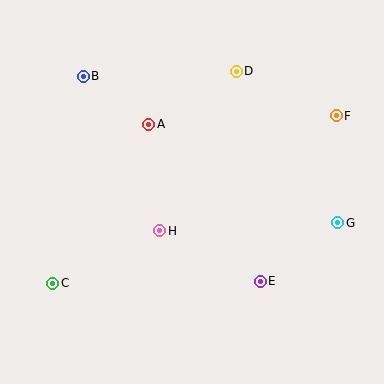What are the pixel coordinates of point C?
Point C is at (53, 283).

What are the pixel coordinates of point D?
Point D is at (236, 71).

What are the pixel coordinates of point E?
Point E is at (260, 281).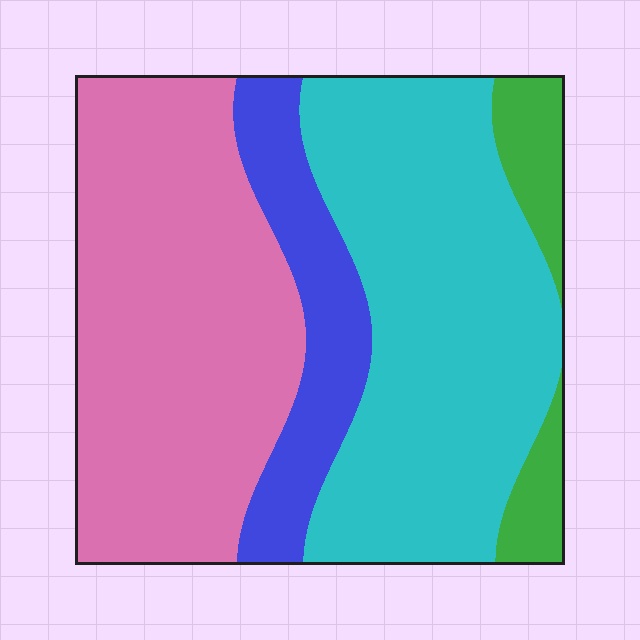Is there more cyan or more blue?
Cyan.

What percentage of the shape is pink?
Pink covers roughly 40% of the shape.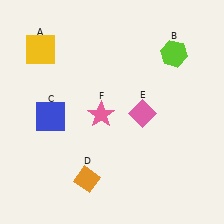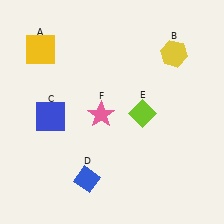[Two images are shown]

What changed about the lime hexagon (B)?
In Image 1, B is lime. In Image 2, it changed to yellow.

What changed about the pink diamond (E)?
In Image 1, E is pink. In Image 2, it changed to lime.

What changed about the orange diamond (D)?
In Image 1, D is orange. In Image 2, it changed to blue.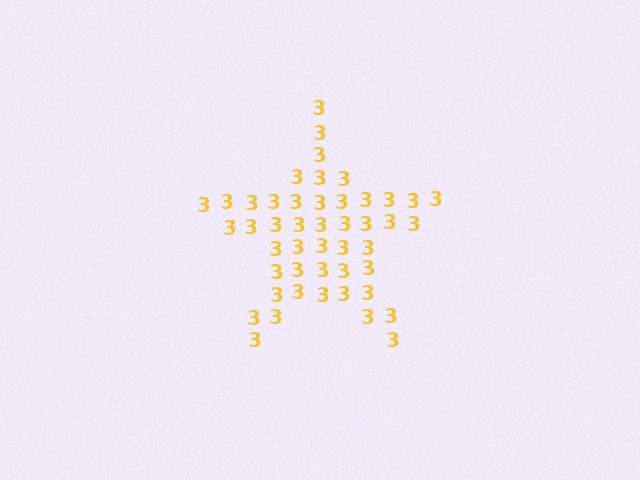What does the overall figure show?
The overall figure shows a star.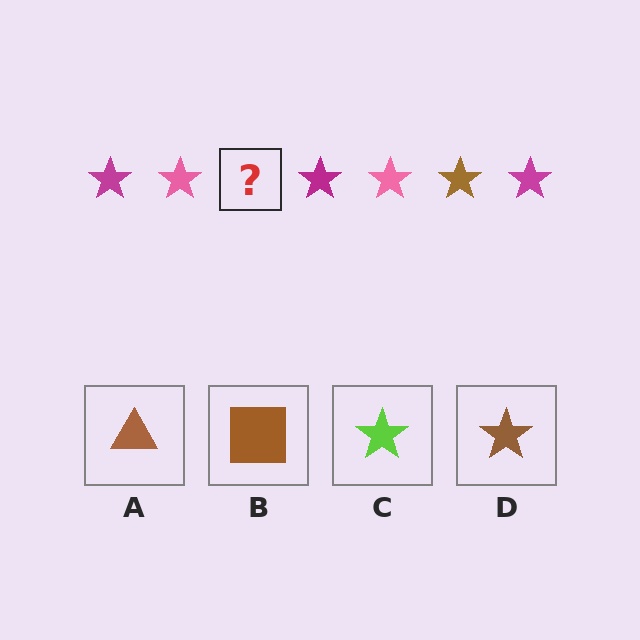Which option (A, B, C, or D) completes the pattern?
D.